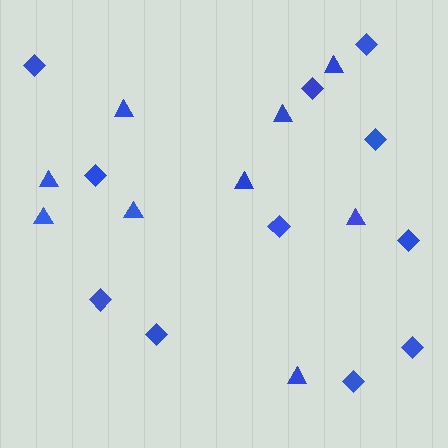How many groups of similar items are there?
There are 2 groups: one group of triangles (9) and one group of diamonds (11).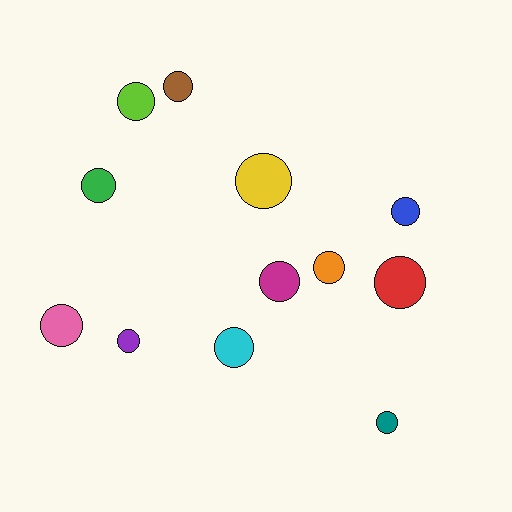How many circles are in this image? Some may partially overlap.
There are 12 circles.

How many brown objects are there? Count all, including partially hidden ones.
There is 1 brown object.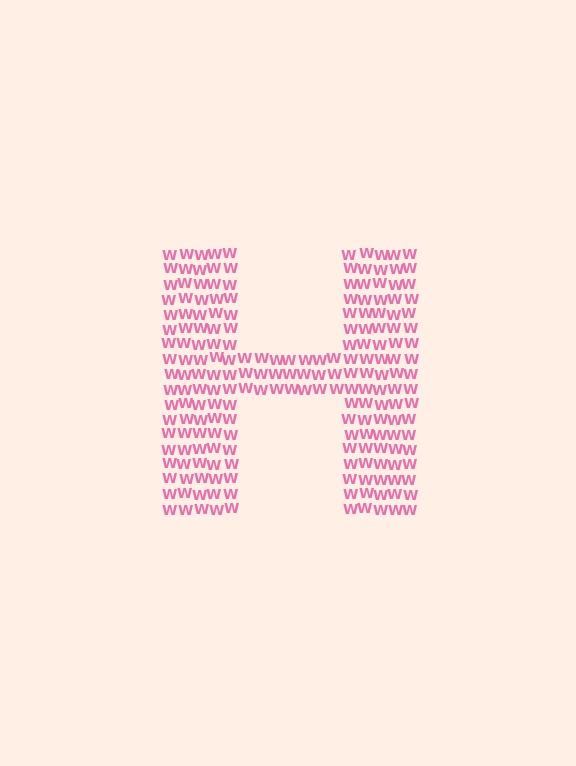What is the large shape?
The large shape is the letter H.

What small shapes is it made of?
It is made of small letter W's.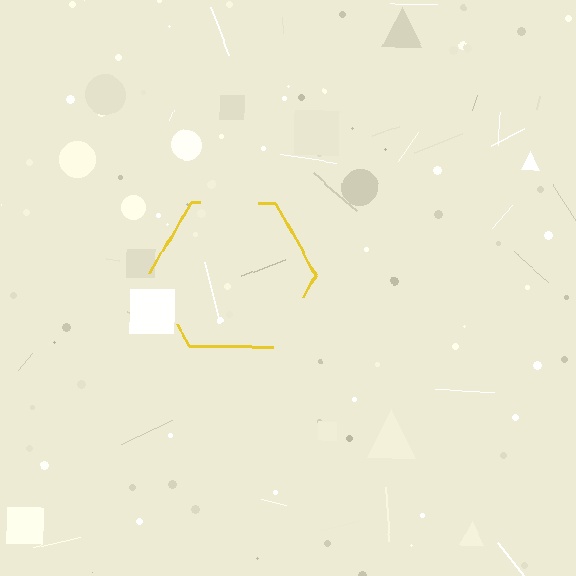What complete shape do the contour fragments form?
The contour fragments form a hexagon.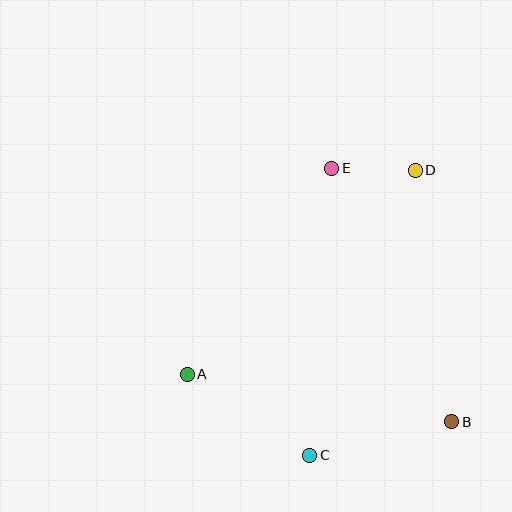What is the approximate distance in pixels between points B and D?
The distance between B and D is approximately 254 pixels.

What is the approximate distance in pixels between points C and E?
The distance between C and E is approximately 288 pixels.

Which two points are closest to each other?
Points D and E are closest to each other.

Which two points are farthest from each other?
Points A and D are farthest from each other.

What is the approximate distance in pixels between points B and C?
The distance between B and C is approximately 145 pixels.